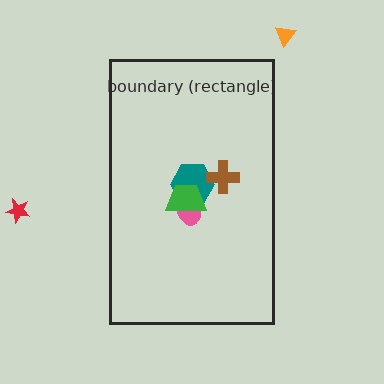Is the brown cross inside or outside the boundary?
Inside.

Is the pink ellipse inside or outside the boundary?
Inside.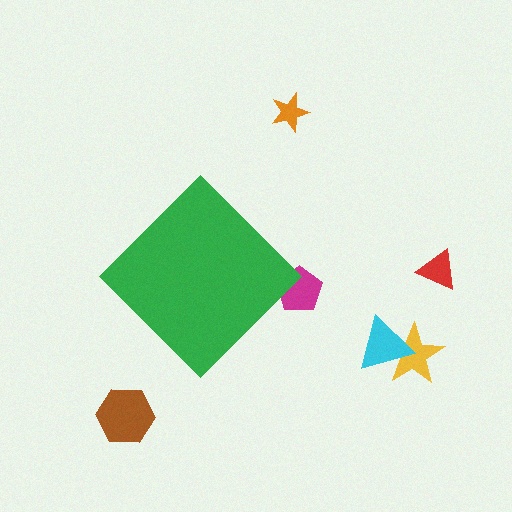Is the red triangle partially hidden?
No, the red triangle is fully visible.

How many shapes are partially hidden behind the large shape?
1 shape is partially hidden.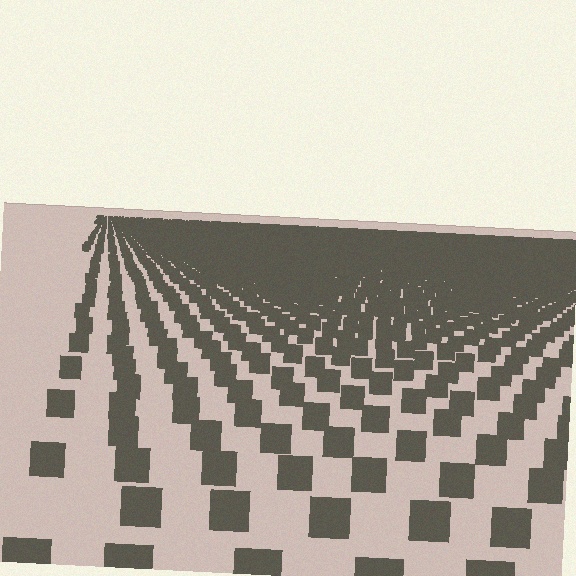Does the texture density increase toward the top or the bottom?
Density increases toward the top.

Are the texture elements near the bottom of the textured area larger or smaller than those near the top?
Larger. Near the bottom, elements are closer to the viewer and appear at a bigger on-screen size.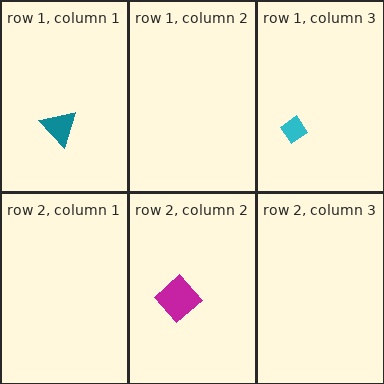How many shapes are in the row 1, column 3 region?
1.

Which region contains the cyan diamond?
The row 1, column 3 region.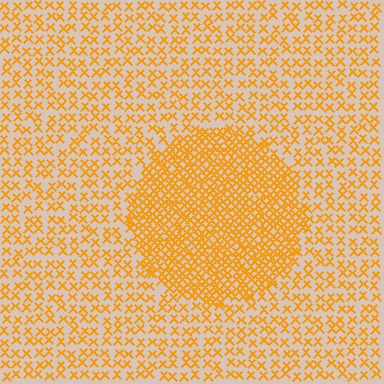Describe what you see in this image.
The image contains small orange elements arranged at two different densities. A circle-shaped region is visible where the elements are more densely packed than the surrounding area.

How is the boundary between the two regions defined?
The boundary is defined by a change in element density (approximately 2.2x ratio). All elements are the same color, size, and shape.